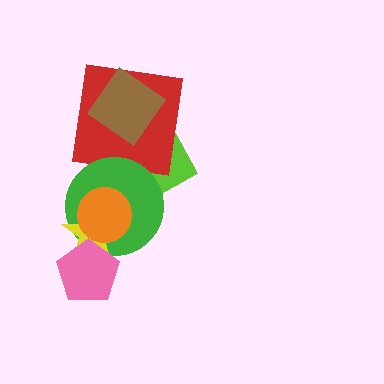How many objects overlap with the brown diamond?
2 objects overlap with the brown diamond.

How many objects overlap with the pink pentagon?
2 objects overlap with the pink pentagon.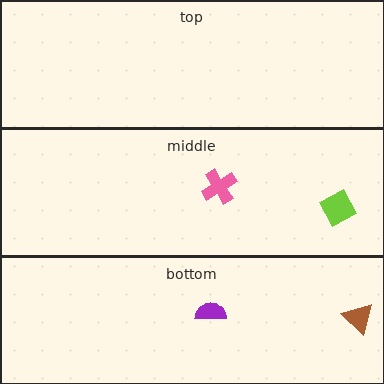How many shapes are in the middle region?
2.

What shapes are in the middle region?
The pink cross, the lime square.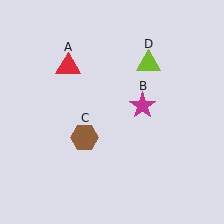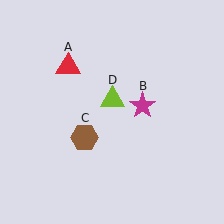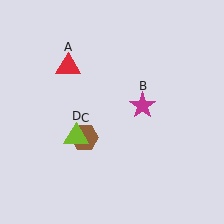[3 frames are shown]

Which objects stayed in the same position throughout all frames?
Red triangle (object A) and magenta star (object B) and brown hexagon (object C) remained stationary.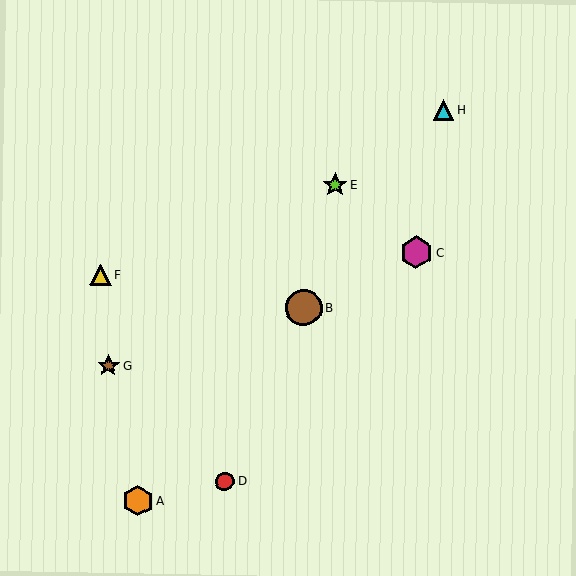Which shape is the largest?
The brown circle (labeled B) is the largest.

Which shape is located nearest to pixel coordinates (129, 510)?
The orange hexagon (labeled A) at (138, 501) is nearest to that location.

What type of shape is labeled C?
Shape C is a magenta hexagon.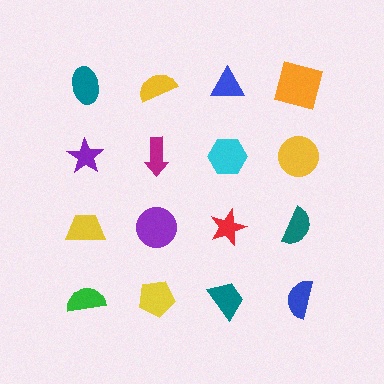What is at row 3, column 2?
A purple circle.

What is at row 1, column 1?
A teal ellipse.